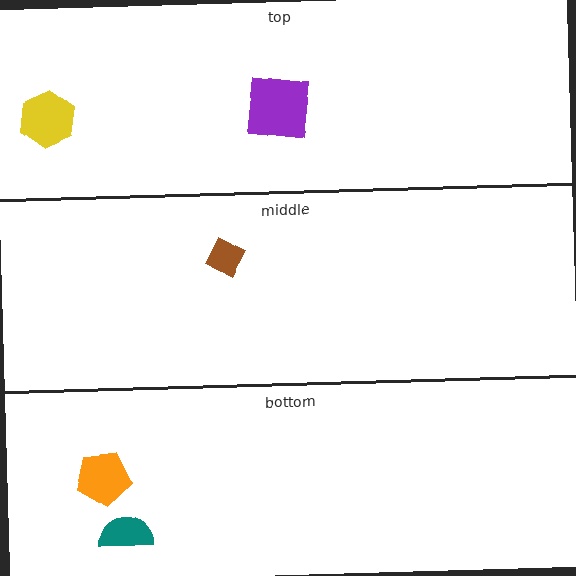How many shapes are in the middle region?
1.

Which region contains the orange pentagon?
The bottom region.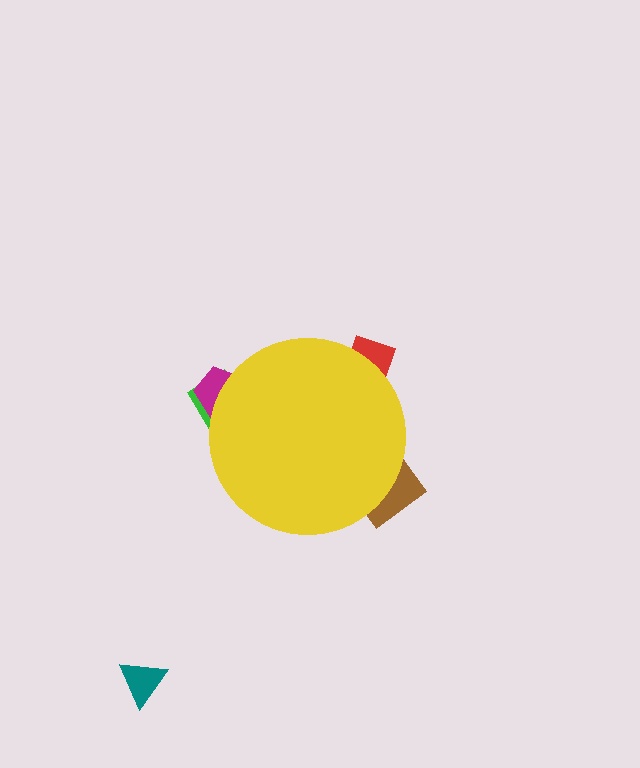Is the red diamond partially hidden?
Yes, the red diamond is partially hidden behind the yellow circle.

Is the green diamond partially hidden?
Yes, the green diamond is partially hidden behind the yellow circle.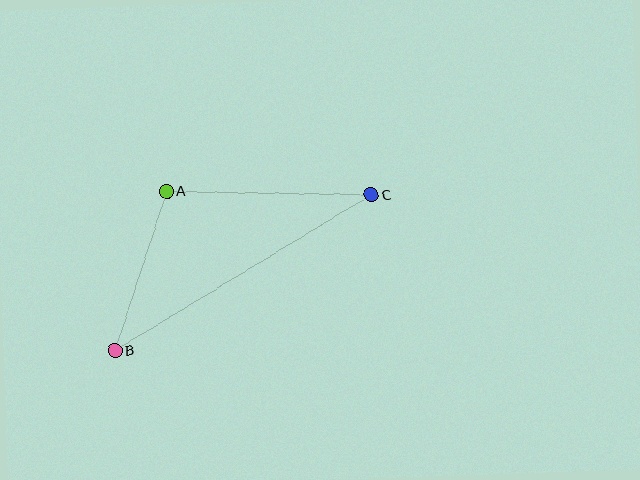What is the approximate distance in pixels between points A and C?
The distance between A and C is approximately 205 pixels.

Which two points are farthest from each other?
Points B and C are farthest from each other.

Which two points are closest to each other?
Points A and B are closest to each other.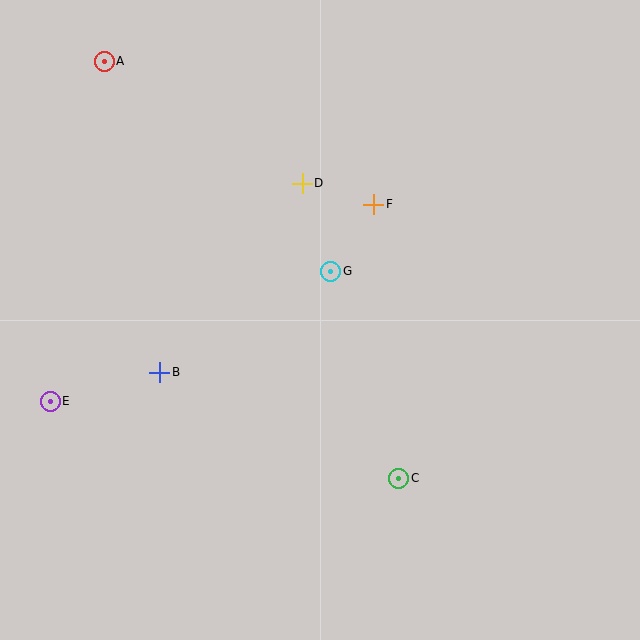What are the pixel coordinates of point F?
Point F is at (374, 204).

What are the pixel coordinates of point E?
Point E is at (50, 401).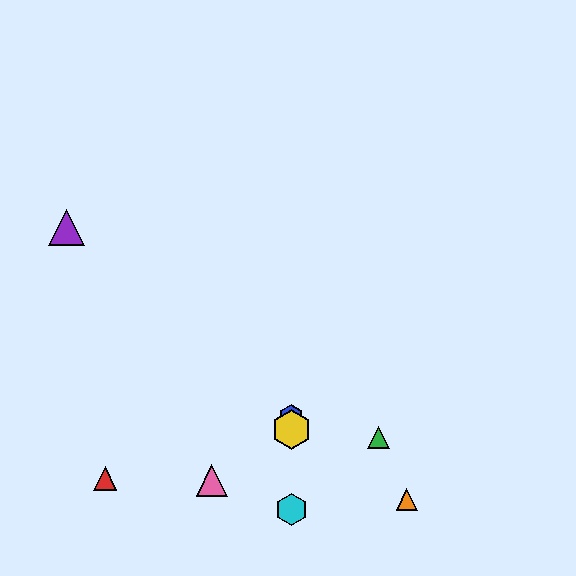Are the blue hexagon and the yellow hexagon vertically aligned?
Yes, both are at x≈291.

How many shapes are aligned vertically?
3 shapes (the blue hexagon, the yellow hexagon, the cyan hexagon) are aligned vertically.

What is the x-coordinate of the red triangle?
The red triangle is at x≈105.